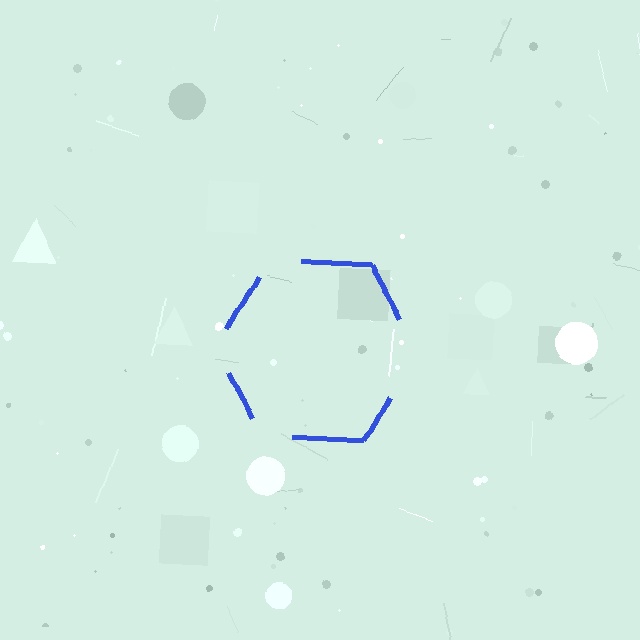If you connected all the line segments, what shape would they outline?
They would outline a hexagon.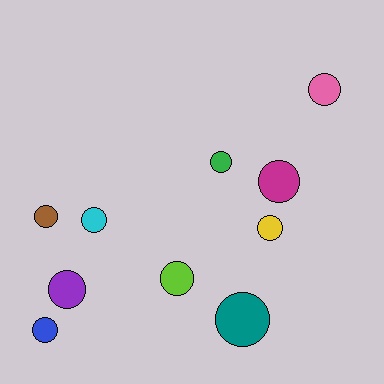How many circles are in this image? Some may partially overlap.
There are 10 circles.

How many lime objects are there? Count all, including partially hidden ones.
There is 1 lime object.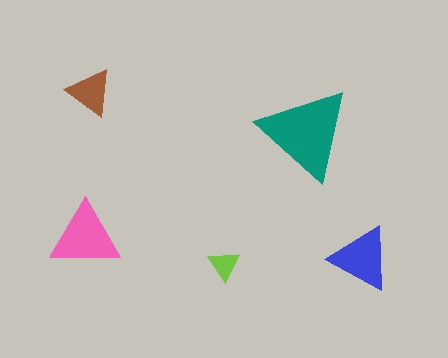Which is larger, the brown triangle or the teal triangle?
The teal one.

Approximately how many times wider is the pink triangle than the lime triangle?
About 2 times wider.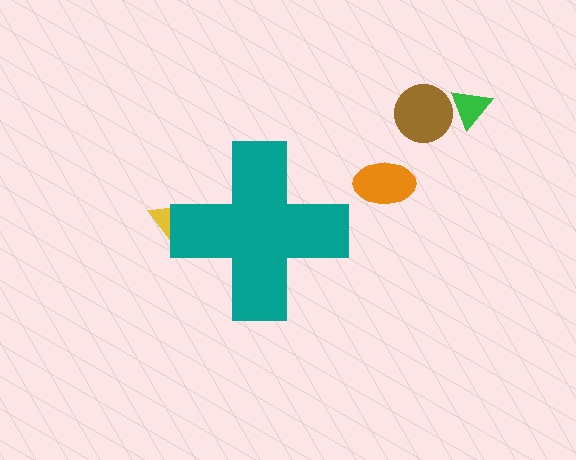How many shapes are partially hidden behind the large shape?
1 shape is partially hidden.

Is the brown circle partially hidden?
No, the brown circle is fully visible.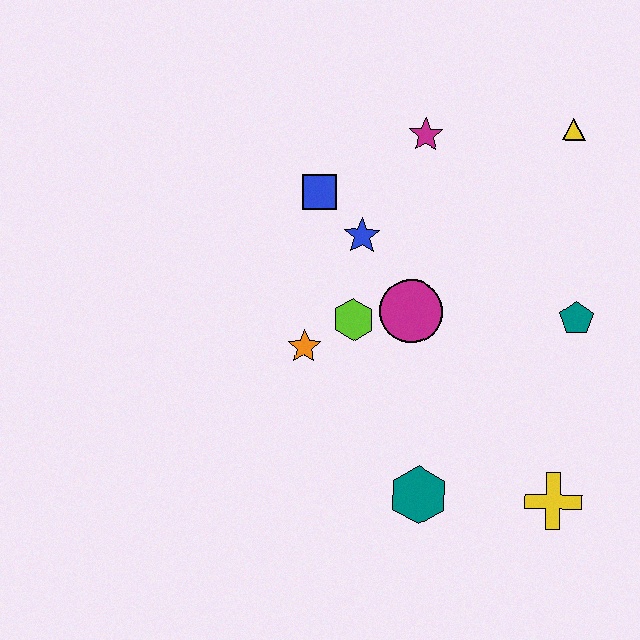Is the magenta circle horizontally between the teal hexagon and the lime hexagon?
Yes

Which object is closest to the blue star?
The blue square is closest to the blue star.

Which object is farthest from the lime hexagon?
The yellow triangle is farthest from the lime hexagon.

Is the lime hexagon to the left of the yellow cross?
Yes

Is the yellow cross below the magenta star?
Yes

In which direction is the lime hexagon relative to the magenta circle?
The lime hexagon is to the left of the magenta circle.